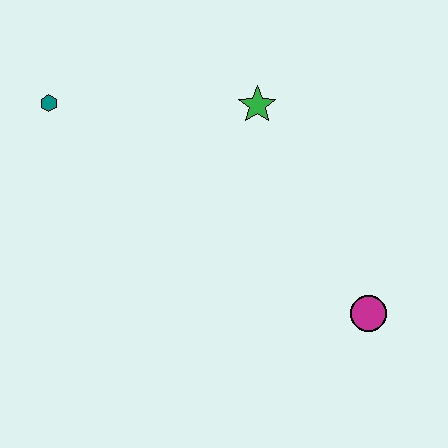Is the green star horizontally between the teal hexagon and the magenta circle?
Yes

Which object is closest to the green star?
The teal hexagon is closest to the green star.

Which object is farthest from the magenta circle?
The teal hexagon is farthest from the magenta circle.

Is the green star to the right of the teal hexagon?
Yes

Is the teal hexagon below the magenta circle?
No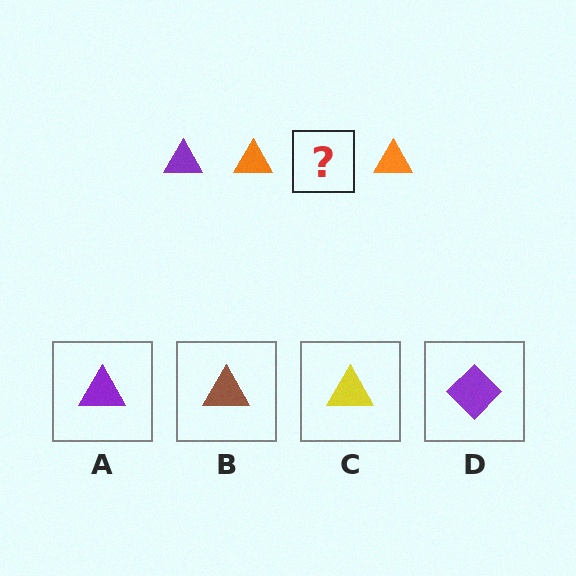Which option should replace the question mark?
Option A.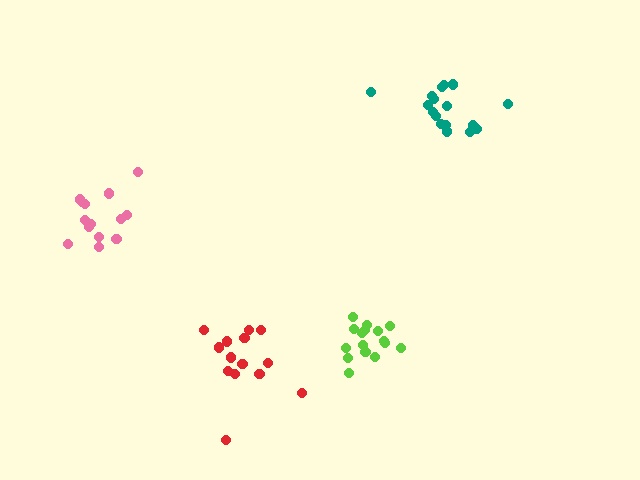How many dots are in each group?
Group 1: 14 dots, Group 2: 14 dots, Group 3: 16 dots, Group 4: 18 dots (62 total).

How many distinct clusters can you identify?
There are 4 distinct clusters.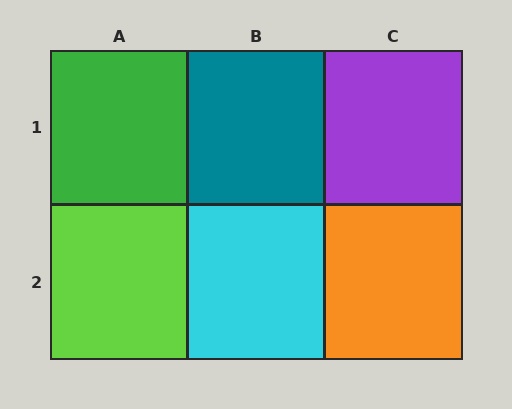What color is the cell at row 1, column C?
Purple.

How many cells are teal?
1 cell is teal.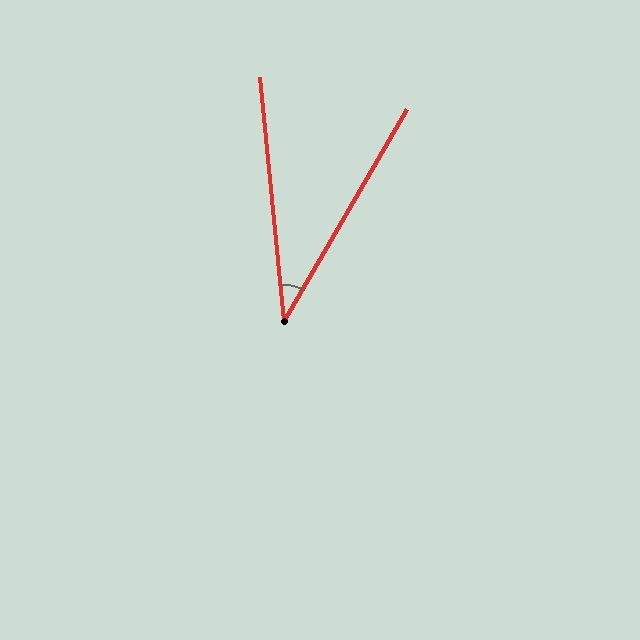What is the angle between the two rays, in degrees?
Approximately 36 degrees.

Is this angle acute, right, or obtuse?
It is acute.